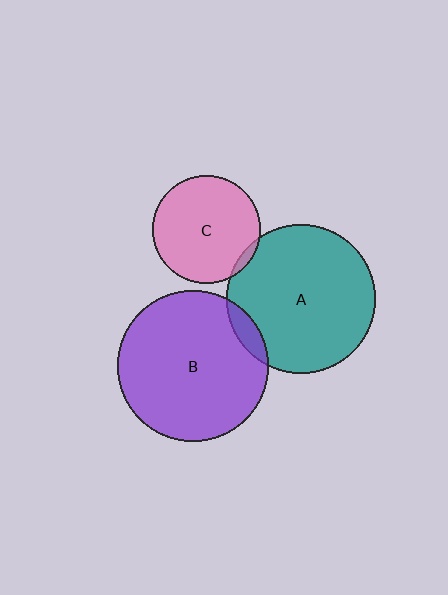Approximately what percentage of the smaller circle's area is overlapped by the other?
Approximately 5%.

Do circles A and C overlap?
Yes.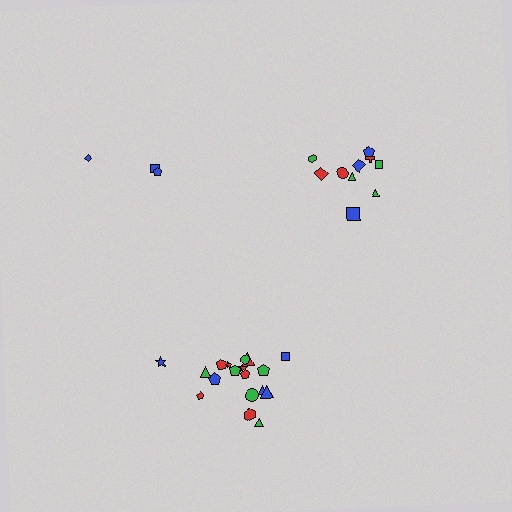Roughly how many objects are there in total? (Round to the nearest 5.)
Roughly 30 objects in total.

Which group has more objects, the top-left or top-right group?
The top-right group.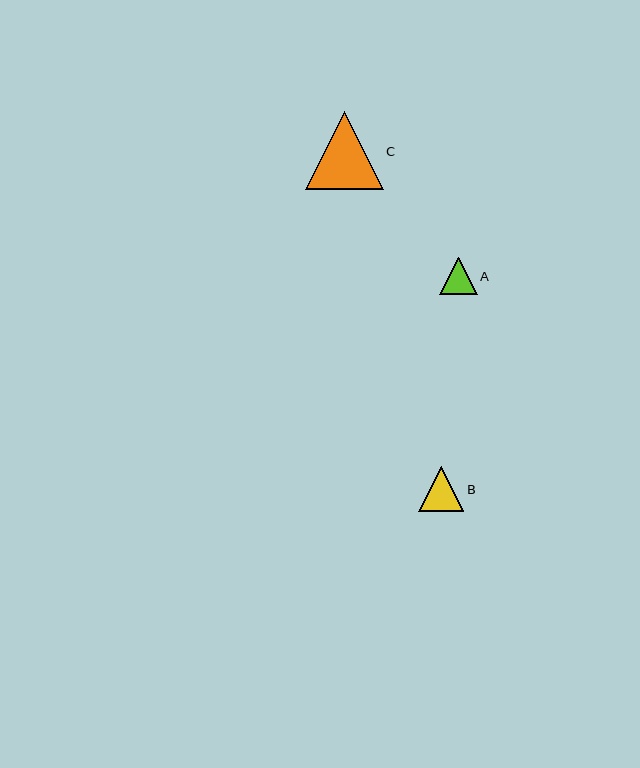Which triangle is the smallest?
Triangle A is the smallest with a size of approximately 38 pixels.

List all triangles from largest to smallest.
From largest to smallest: C, B, A.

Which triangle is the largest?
Triangle C is the largest with a size of approximately 78 pixels.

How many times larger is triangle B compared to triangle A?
Triangle B is approximately 1.2 times the size of triangle A.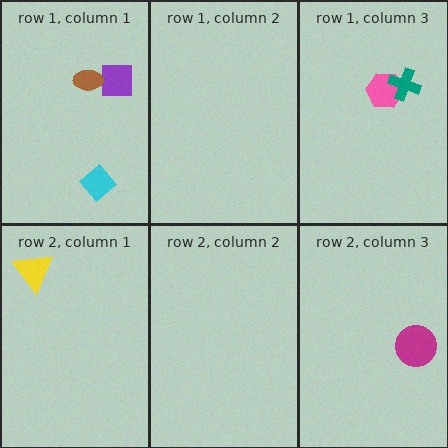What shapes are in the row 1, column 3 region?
The pink hexagon, the teal cross.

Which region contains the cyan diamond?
The row 1, column 1 region.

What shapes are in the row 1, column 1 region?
The cyan diamond, the purple square, the brown ellipse.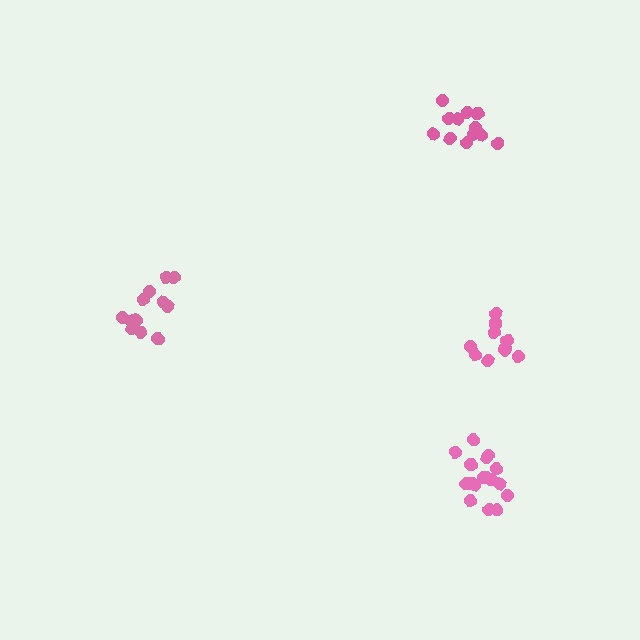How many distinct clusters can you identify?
There are 4 distinct clusters.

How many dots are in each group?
Group 1: 12 dots, Group 2: 18 dots, Group 3: 14 dots, Group 4: 12 dots (56 total).